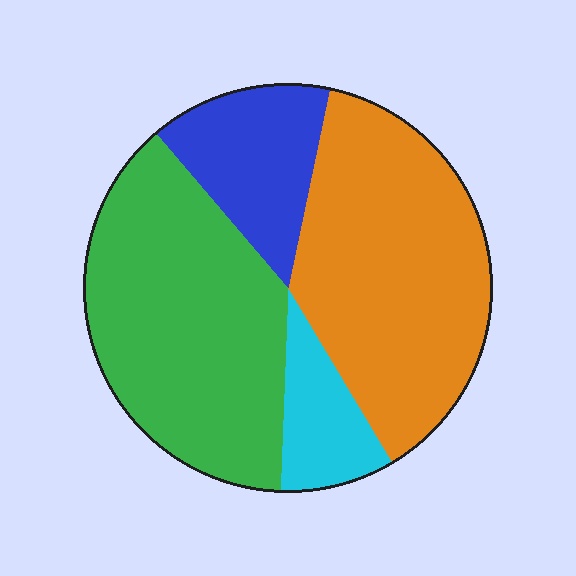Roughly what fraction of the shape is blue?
Blue covers roughly 15% of the shape.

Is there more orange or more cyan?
Orange.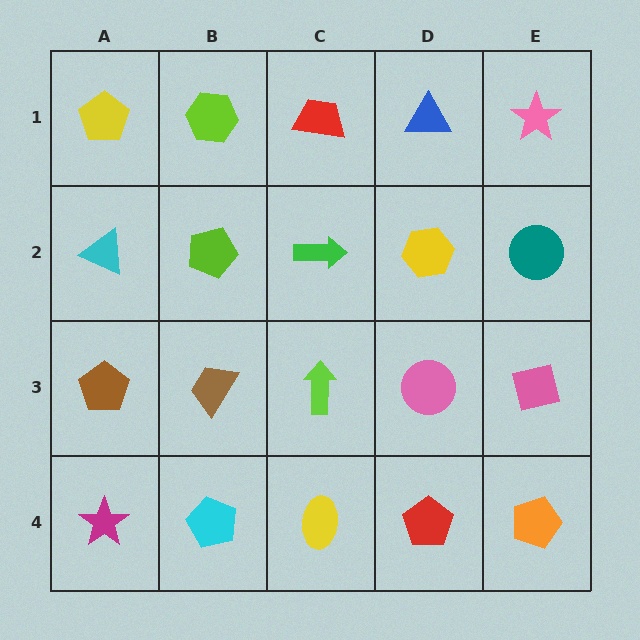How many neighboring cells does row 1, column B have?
3.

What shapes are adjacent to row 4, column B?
A brown trapezoid (row 3, column B), a magenta star (row 4, column A), a yellow ellipse (row 4, column C).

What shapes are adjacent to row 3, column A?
A cyan triangle (row 2, column A), a magenta star (row 4, column A), a brown trapezoid (row 3, column B).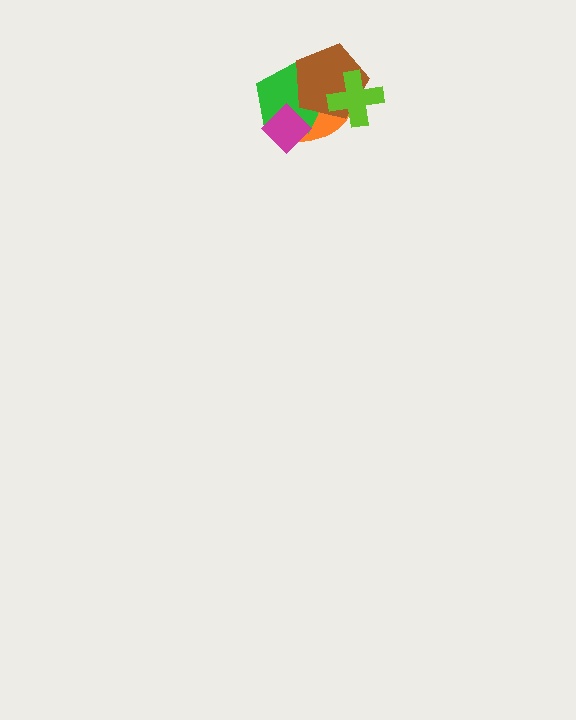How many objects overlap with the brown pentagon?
3 objects overlap with the brown pentagon.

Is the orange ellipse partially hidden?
Yes, it is partially covered by another shape.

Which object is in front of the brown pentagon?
The lime cross is in front of the brown pentagon.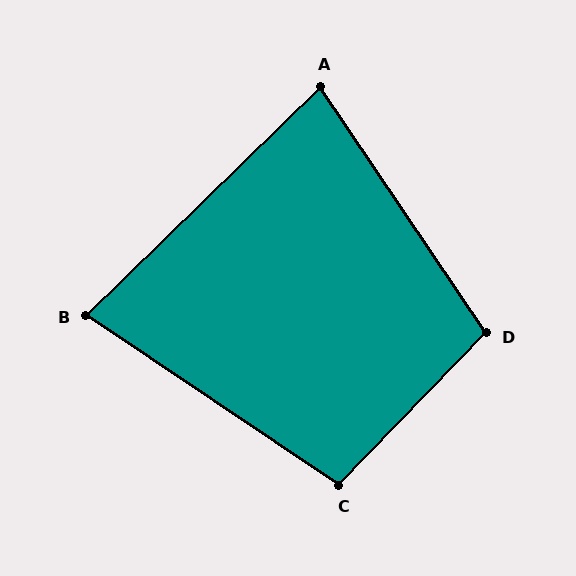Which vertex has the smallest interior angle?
B, at approximately 78 degrees.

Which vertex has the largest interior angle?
D, at approximately 102 degrees.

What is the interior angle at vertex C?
Approximately 100 degrees (obtuse).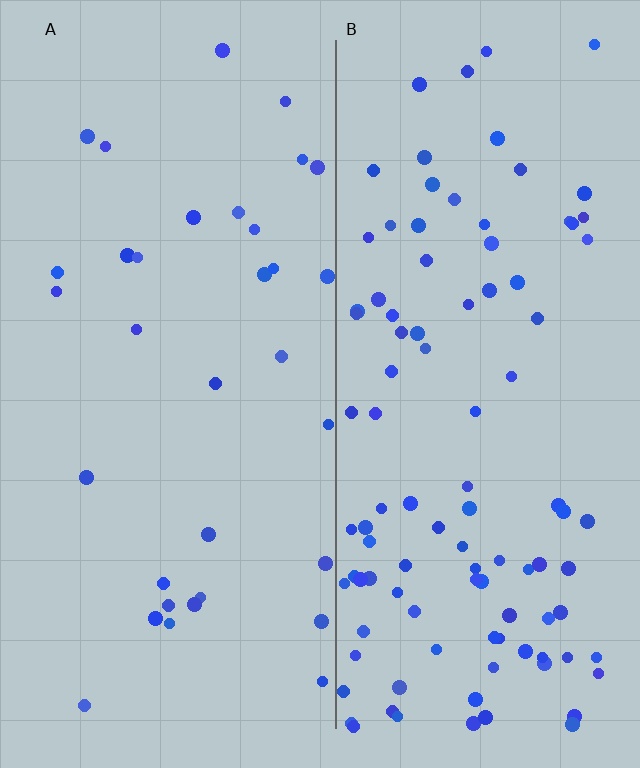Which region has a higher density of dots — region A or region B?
B (the right).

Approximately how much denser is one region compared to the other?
Approximately 3.1× — region B over region A.